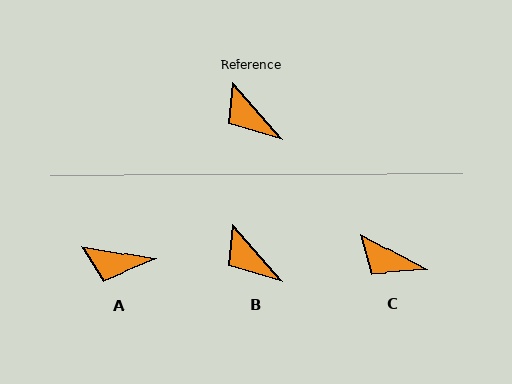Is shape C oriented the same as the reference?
No, it is off by about 20 degrees.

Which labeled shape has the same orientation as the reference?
B.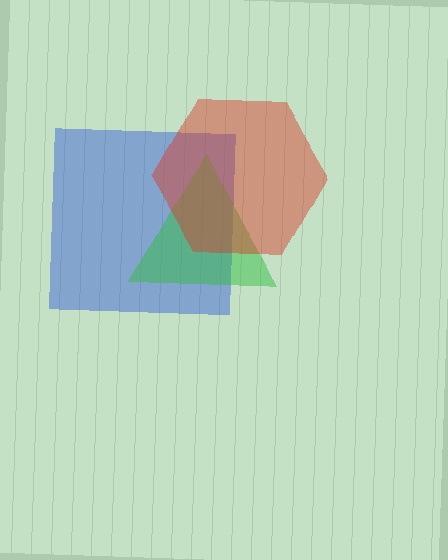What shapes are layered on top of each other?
The layered shapes are: a blue square, a green triangle, a red hexagon.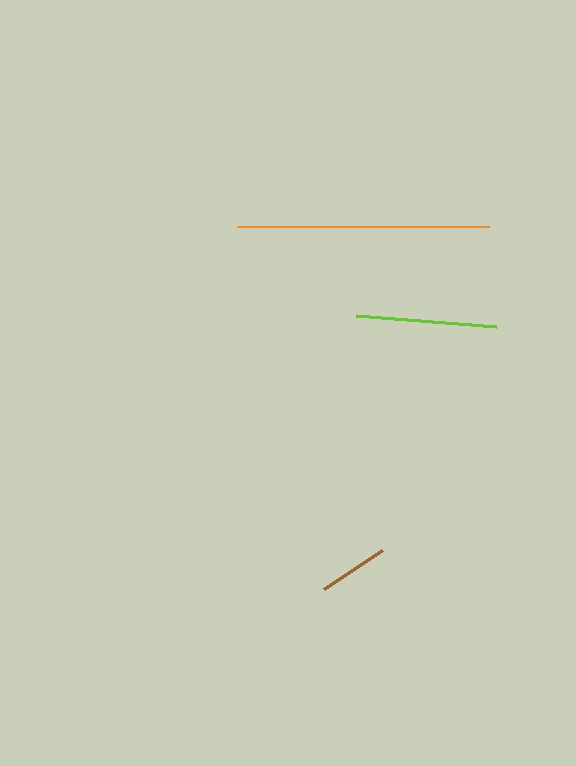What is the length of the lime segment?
The lime segment is approximately 141 pixels long.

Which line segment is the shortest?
The brown line is the shortest at approximately 69 pixels.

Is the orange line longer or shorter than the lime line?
The orange line is longer than the lime line.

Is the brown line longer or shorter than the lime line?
The lime line is longer than the brown line.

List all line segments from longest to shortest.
From longest to shortest: orange, lime, brown.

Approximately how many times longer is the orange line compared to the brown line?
The orange line is approximately 3.6 times the length of the brown line.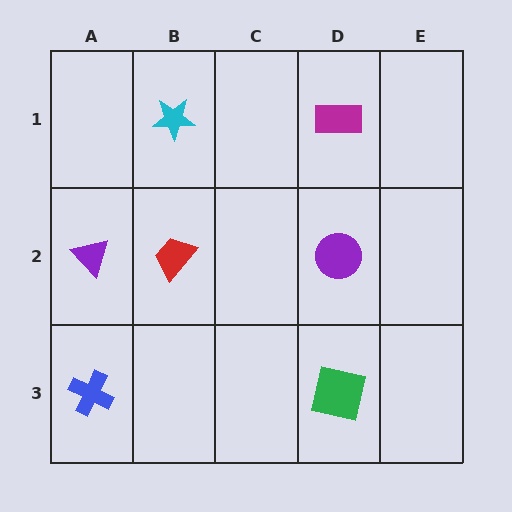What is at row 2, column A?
A purple triangle.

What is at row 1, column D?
A magenta rectangle.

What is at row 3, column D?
A green square.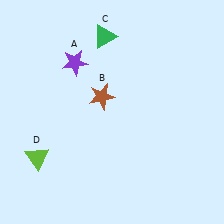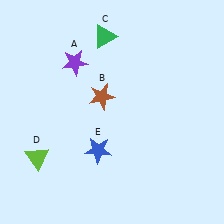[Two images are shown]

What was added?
A blue star (E) was added in Image 2.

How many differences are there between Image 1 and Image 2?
There is 1 difference between the two images.